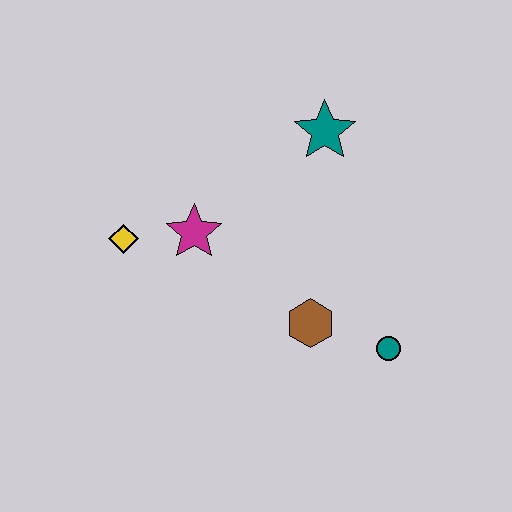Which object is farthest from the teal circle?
The yellow diamond is farthest from the teal circle.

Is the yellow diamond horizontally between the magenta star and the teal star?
No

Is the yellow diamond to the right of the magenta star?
No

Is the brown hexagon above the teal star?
No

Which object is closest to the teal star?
The magenta star is closest to the teal star.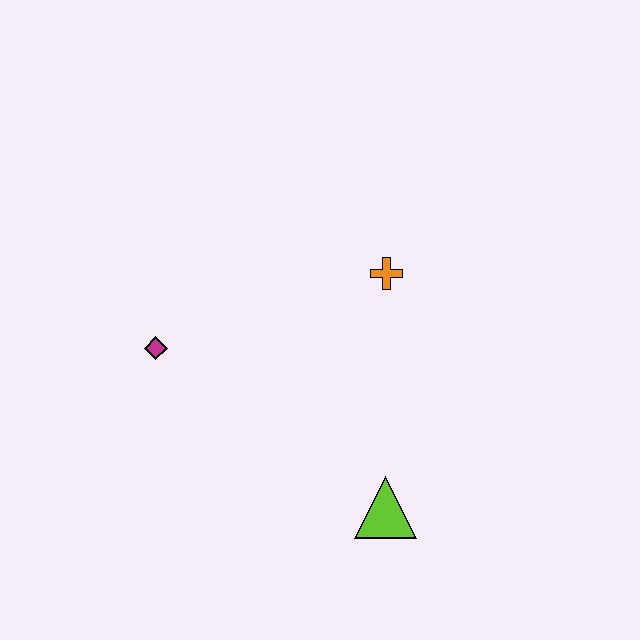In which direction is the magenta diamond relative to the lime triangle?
The magenta diamond is to the left of the lime triangle.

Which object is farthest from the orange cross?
The magenta diamond is farthest from the orange cross.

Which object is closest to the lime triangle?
The orange cross is closest to the lime triangle.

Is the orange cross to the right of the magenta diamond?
Yes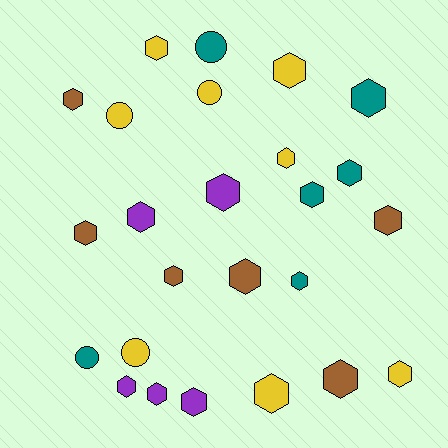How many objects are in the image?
There are 25 objects.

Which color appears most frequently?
Yellow, with 8 objects.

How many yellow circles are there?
There are 3 yellow circles.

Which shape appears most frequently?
Hexagon, with 20 objects.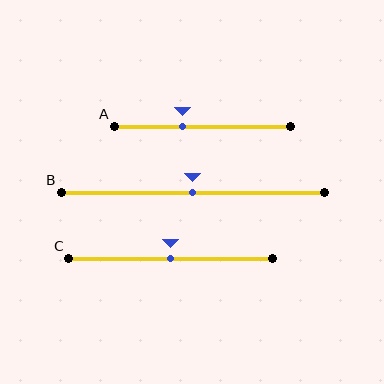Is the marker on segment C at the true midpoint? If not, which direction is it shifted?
Yes, the marker on segment C is at the true midpoint.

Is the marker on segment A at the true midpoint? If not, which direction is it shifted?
No, the marker on segment A is shifted to the left by about 11% of the segment length.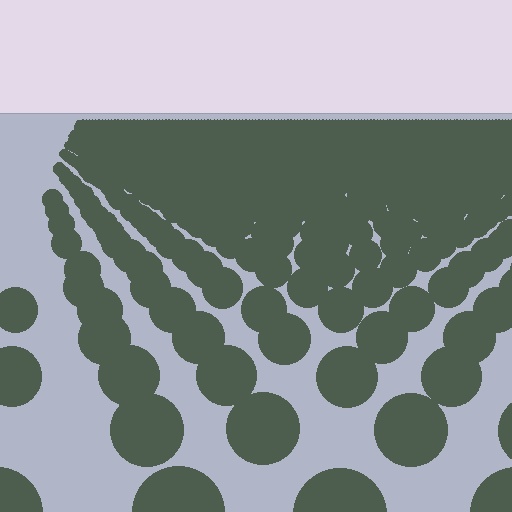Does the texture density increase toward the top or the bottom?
Density increases toward the top.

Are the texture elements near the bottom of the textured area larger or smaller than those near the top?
Larger. Near the bottom, elements are closer to the viewer and appear at a bigger on-screen size.